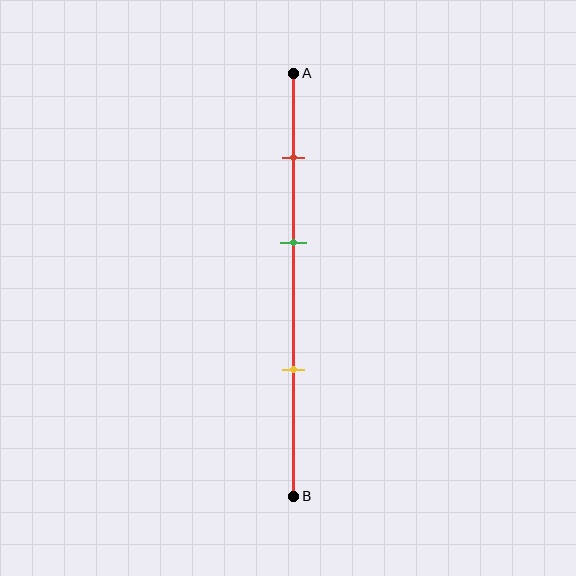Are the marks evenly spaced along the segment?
Yes, the marks are approximately evenly spaced.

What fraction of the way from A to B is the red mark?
The red mark is approximately 20% (0.2) of the way from A to B.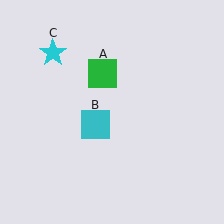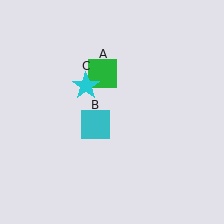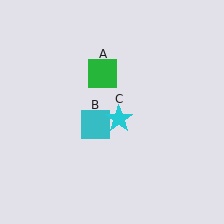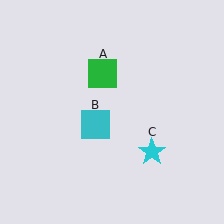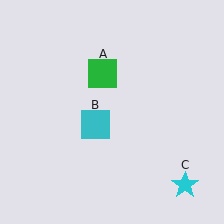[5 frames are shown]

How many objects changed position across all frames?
1 object changed position: cyan star (object C).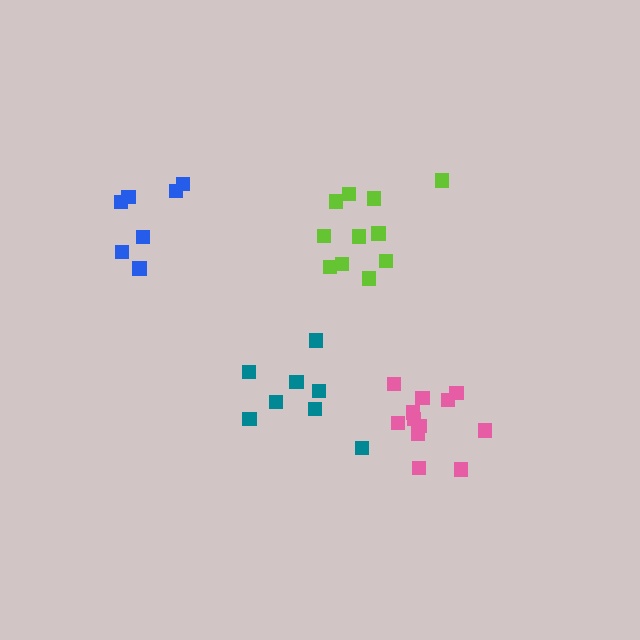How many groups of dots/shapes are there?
There are 4 groups.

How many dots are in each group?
Group 1: 7 dots, Group 2: 8 dots, Group 3: 12 dots, Group 4: 11 dots (38 total).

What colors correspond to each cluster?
The clusters are colored: blue, teal, pink, lime.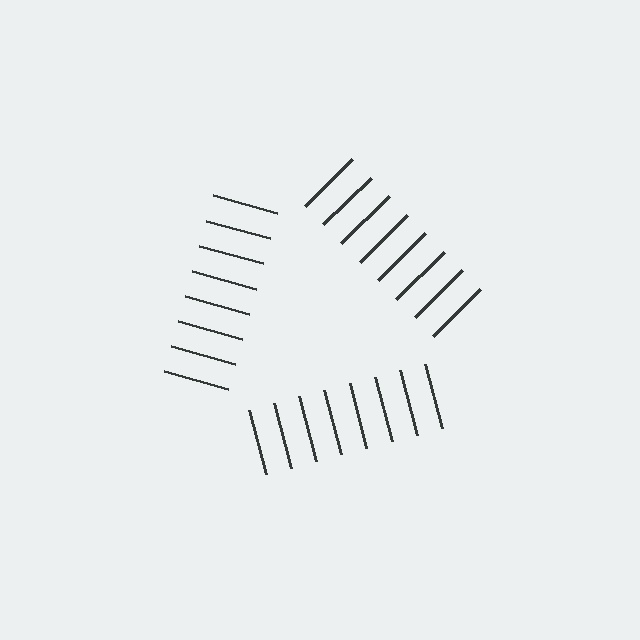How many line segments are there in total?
24 — 8 along each of the 3 edges.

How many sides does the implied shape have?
3 sides — the line-ends trace a triangle.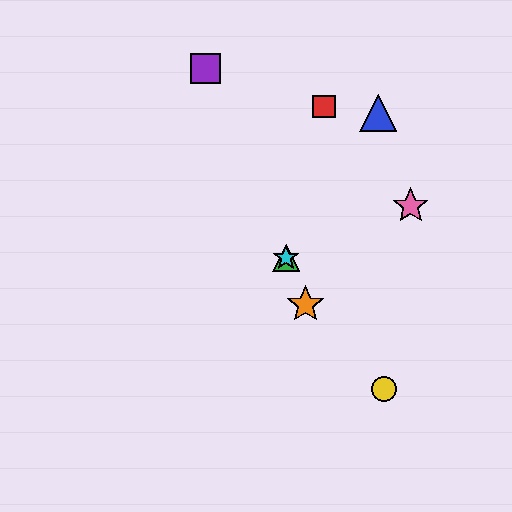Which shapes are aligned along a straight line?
The green triangle, the purple square, the orange star, the cyan star are aligned along a straight line.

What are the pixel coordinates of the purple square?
The purple square is at (206, 68).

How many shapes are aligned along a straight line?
4 shapes (the green triangle, the purple square, the orange star, the cyan star) are aligned along a straight line.